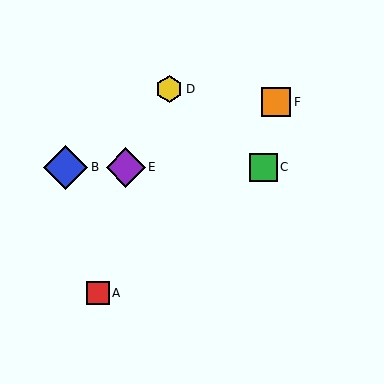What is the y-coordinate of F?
Object F is at y≈102.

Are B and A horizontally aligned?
No, B is at y≈167 and A is at y≈293.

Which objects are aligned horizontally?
Objects B, C, E are aligned horizontally.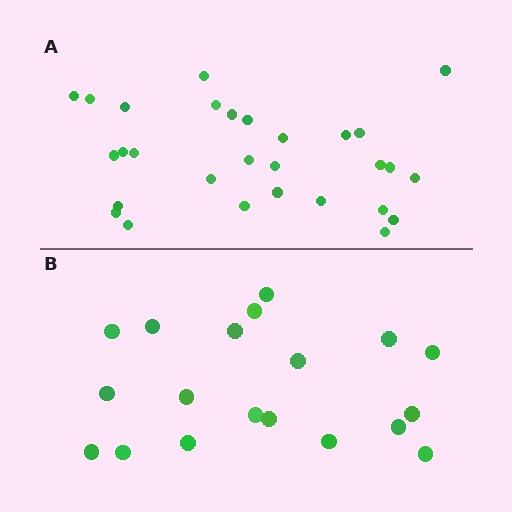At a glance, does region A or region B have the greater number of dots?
Region A (the top region) has more dots.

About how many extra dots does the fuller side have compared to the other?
Region A has roughly 10 or so more dots than region B.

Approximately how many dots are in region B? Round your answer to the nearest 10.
About 20 dots. (The exact count is 19, which rounds to 20.)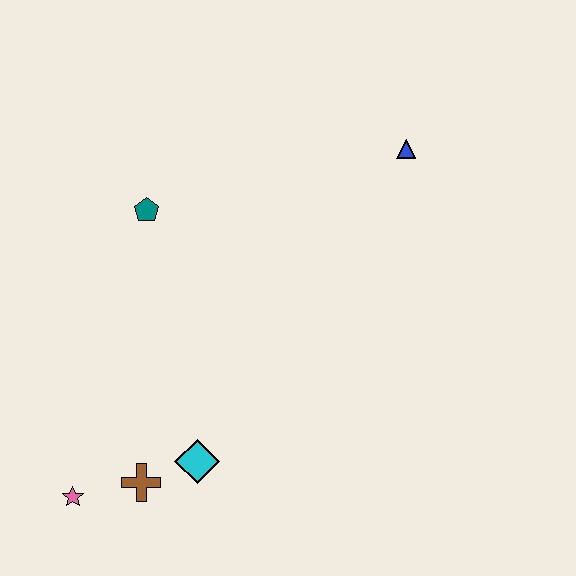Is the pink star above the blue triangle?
No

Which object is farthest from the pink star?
The blue triangle is farthest from the pink star.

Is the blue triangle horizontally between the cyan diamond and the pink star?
No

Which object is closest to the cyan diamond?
The brown cross is closest to the cyan diamond.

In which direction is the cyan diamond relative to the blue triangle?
The cyan diamond is below the blue triangle.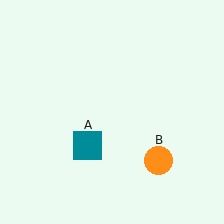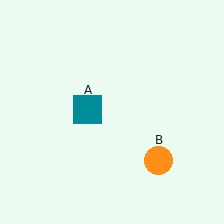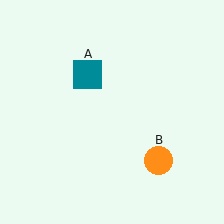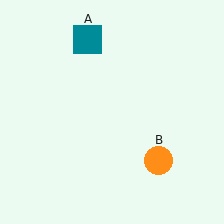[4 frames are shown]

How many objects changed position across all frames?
1 object changed position: teal square (object A).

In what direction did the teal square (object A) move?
The teal square (object A) moved up.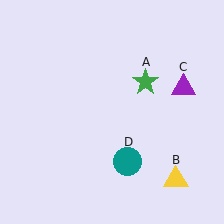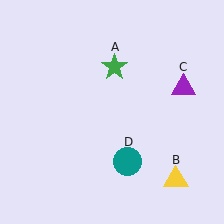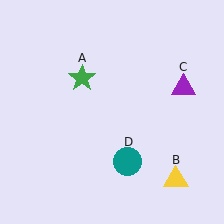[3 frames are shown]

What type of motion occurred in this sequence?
The green star (object A) rotated counterclockwise around the center of the scene.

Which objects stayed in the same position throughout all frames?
Yellow triangle (object B) and purple triangle (object C) and teal circle (object D) remained stationary.